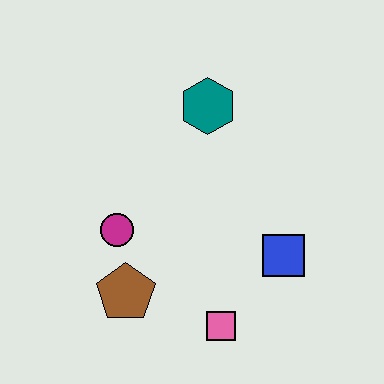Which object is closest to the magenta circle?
The brown pentagon is closest to the magenta circle.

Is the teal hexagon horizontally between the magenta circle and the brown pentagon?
No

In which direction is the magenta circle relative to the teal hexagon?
The magenta circle is below the teal hexagon.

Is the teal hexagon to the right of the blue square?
No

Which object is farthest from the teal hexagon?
The pink square is farthest from the teal hexagon.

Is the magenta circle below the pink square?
No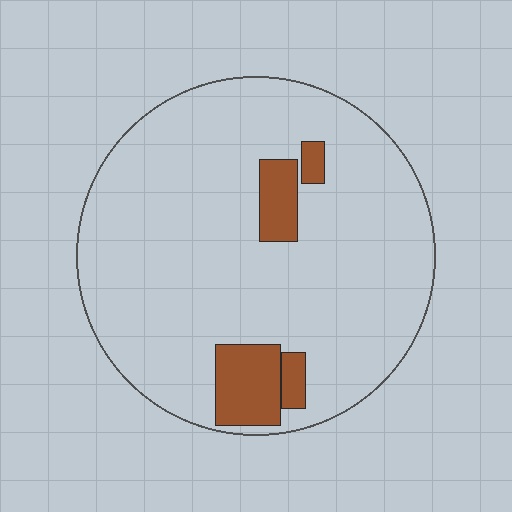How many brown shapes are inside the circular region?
4.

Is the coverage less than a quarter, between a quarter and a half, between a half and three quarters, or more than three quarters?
Less than a quarter.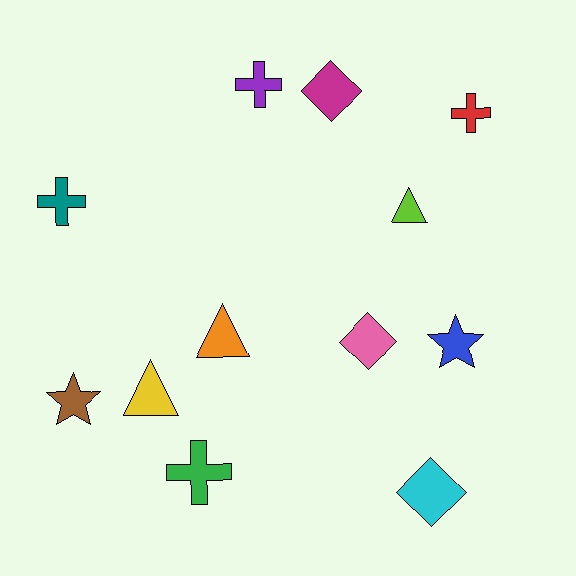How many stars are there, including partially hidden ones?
There are 2 stars.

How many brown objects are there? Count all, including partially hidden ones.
There is 1 brown object.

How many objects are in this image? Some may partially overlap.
There are 12 objects.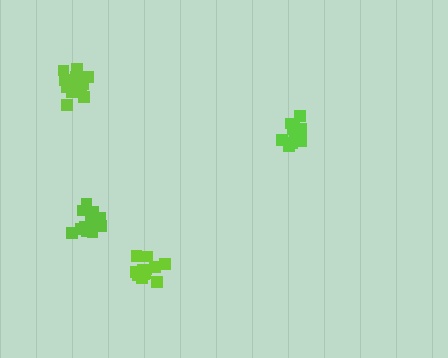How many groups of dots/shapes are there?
There are 4 groups.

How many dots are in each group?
Group 1: 14 dots, Group 2: 16 dots, Group 3: 14 dots, Group 4: 18 dots (62 total).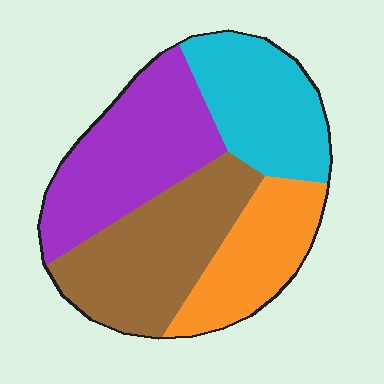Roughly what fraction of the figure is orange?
Orange takes up about one fifth (1/5) of the figure.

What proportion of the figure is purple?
Purple covers roughly 30% of the figure.